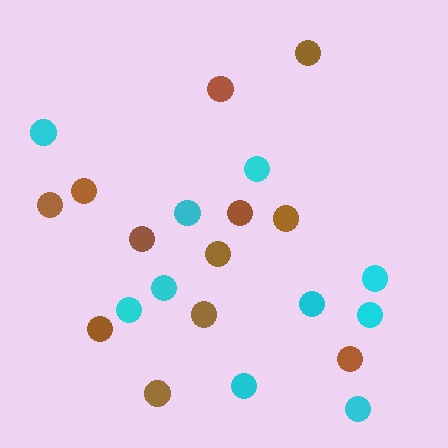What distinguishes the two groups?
There are 2 groups: one group of brown circles (12) and one group of cyan circles (10).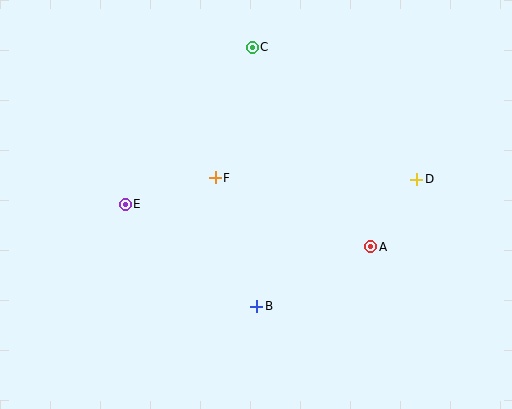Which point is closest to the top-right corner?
Point D is closest to the top-right corner.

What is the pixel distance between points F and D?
The distance between F and D is 202 pixels.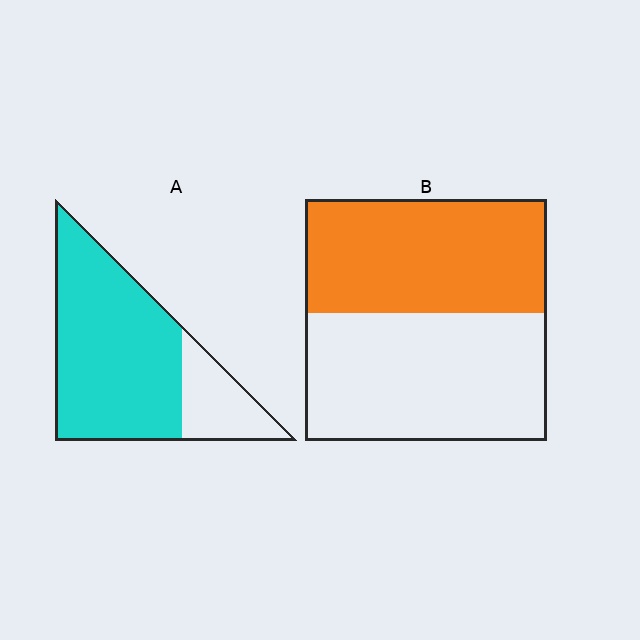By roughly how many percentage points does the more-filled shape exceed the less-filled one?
By roughly 30 percentage points (A over B).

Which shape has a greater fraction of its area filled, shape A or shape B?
Shape A.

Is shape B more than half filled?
Roughly half.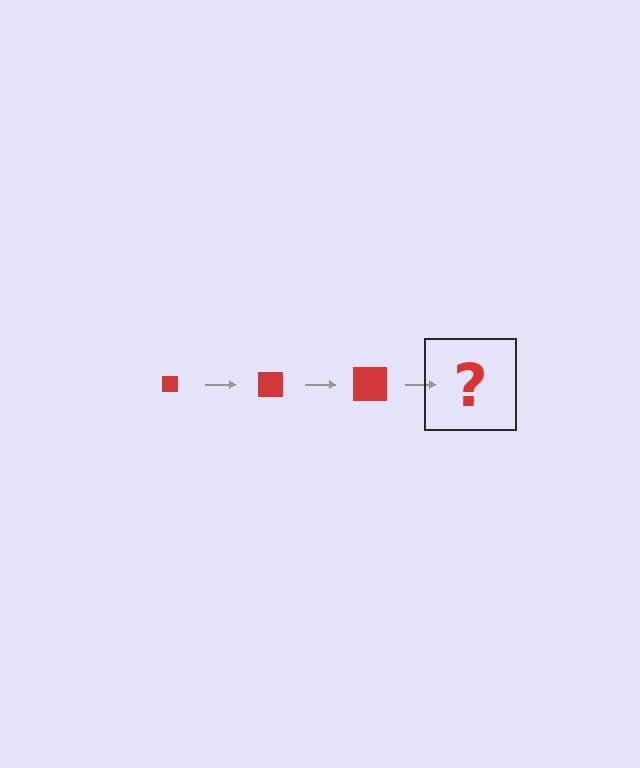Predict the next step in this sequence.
The next step is a red square, larger than the previous one.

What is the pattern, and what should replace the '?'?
The pattern is that the square gets progressively larger each step. The '?' should be a red square, larger than the previous one.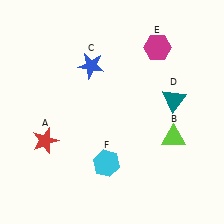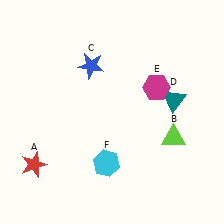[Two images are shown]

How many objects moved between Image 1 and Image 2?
2 objects moved between the two images.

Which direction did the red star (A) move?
The red star (A) moved down.